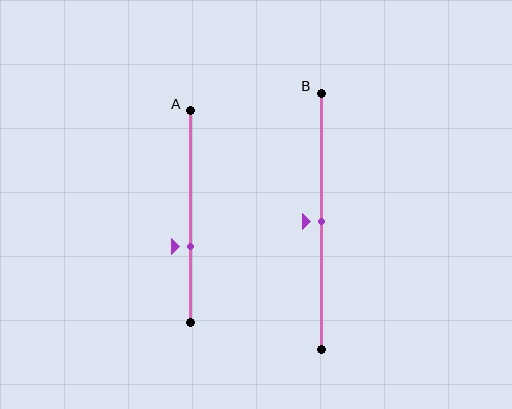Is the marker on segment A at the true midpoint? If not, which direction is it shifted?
No, the marker on segment A is shifted downward by about 14% of the segment length.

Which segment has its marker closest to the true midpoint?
Segment B has its marker closest to the true midpoint.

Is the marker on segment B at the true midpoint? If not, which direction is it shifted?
Yes, the marker on segment B is at the true midpoint.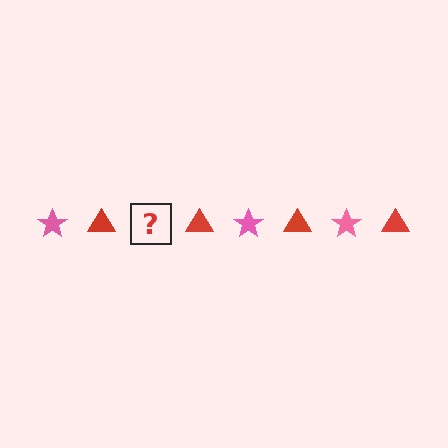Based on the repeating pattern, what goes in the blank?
The blank should be a pink star.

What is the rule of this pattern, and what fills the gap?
The rule is that the pattern alternates between pink star and red triangle. The gap should be filled with a pink star.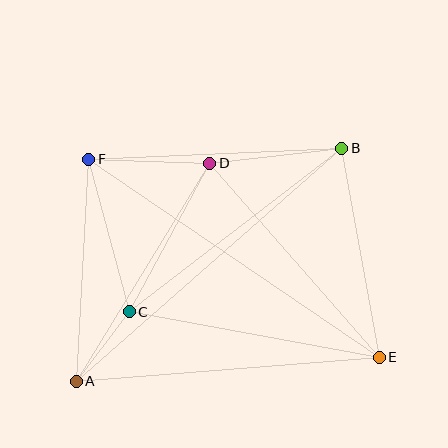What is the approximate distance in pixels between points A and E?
The distance between A and E is approximately 304 pixels.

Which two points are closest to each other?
Points A and C are closest to each other.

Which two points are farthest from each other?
Points A and B are farthest from each other.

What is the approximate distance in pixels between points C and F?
The distance between C and F is approximately 158 pixels.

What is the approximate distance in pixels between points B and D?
The distance between B and D is approximately 133 pixels.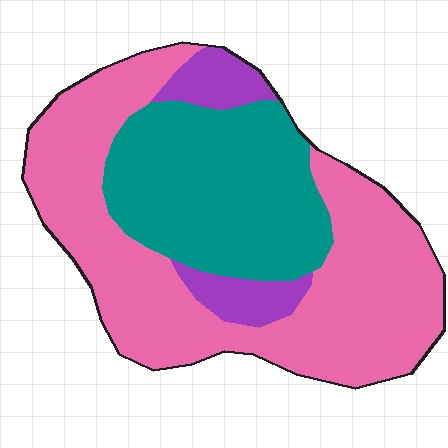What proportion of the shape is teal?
Teal covers roughly 35% of the shape.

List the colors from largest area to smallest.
From largest to smallest: pink, teal, purple.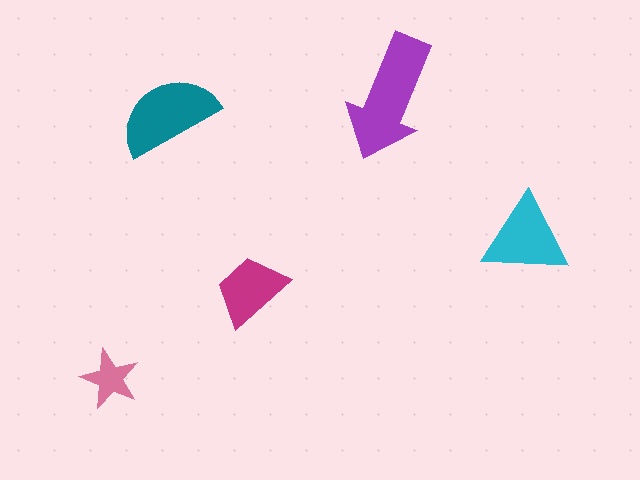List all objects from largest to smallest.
The purple arrow, the teal semicircle, the cyan triangle, the magenta trapezoid, the pink star.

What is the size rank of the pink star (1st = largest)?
5th.